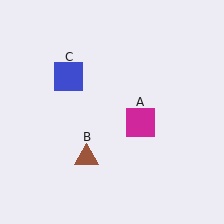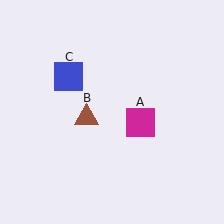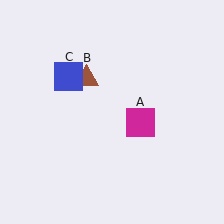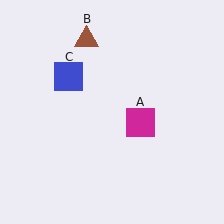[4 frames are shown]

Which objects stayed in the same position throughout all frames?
Magenta square (object A) and blue square (object C) remained stationary.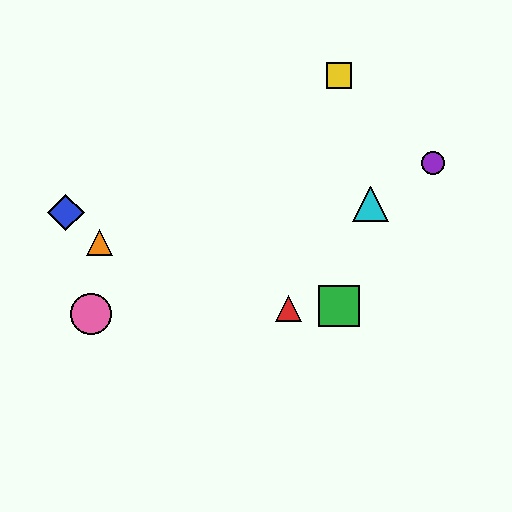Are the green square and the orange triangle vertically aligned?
No, the green square is at x≈339 and the orange triangle is at x≈100.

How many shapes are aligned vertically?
2 shapes (the green square, the yellow square) are aligned vertically.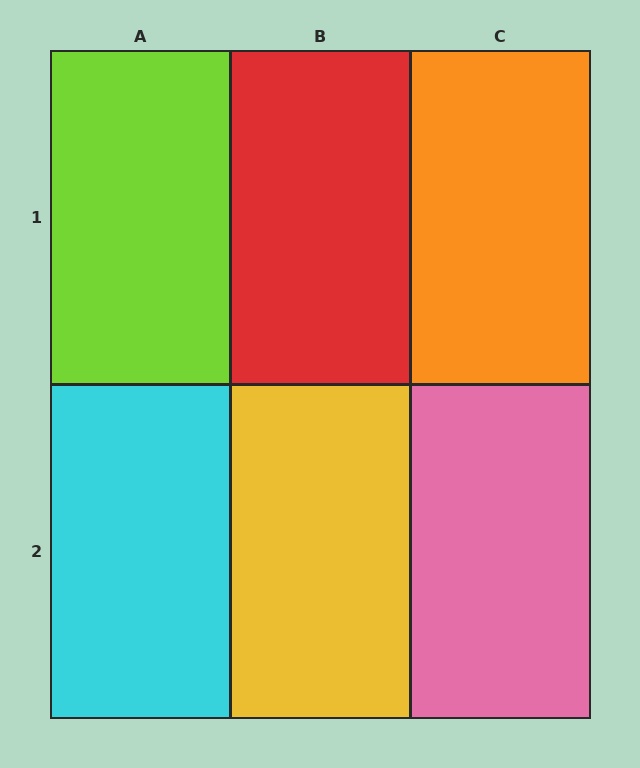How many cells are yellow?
1 cell is yellow.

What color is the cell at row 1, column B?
Red.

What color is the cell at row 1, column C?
Orange.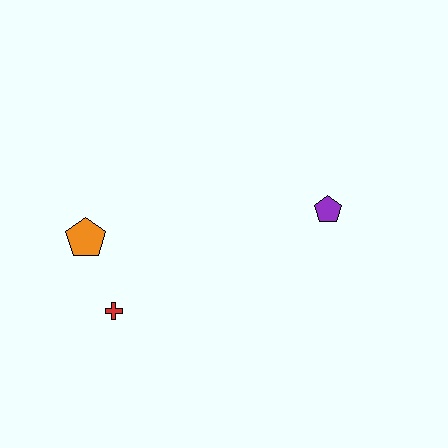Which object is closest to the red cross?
The orange pentagon is closest to the red cross.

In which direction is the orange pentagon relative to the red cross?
The orange pentagon is above the red cross.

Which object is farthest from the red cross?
The purple pentagon is farthest from the red cross.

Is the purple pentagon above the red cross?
Yes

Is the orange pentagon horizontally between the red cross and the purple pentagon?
No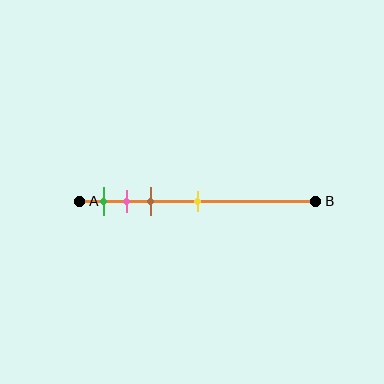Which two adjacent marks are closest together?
The pink and brown marks are the closest adjacent pair.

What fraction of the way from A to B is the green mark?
The green mark is approximately 10% (0.1) of the way from A to B.